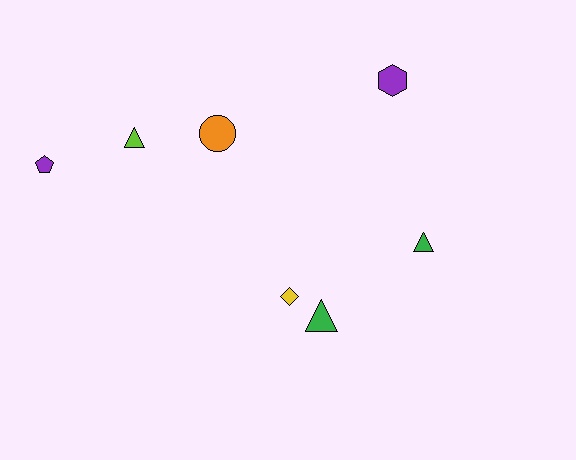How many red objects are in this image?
There are no red objects.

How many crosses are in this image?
There are no crosses.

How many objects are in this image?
There are 7 objects.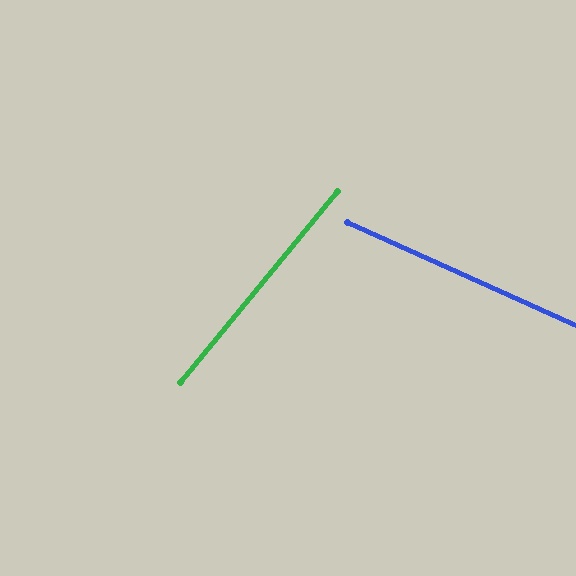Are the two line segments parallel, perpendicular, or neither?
Neither parallel nor perpendicular — they differ by about 75°.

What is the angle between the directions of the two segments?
Approximately 75 degrees.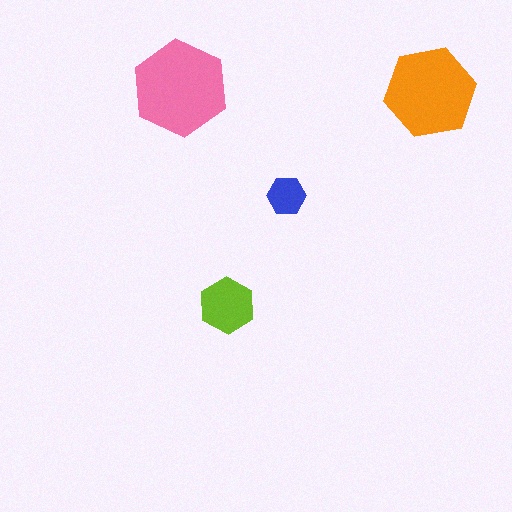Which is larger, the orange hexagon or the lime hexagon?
The orange one.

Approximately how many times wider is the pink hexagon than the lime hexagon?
About 1.5 times wider.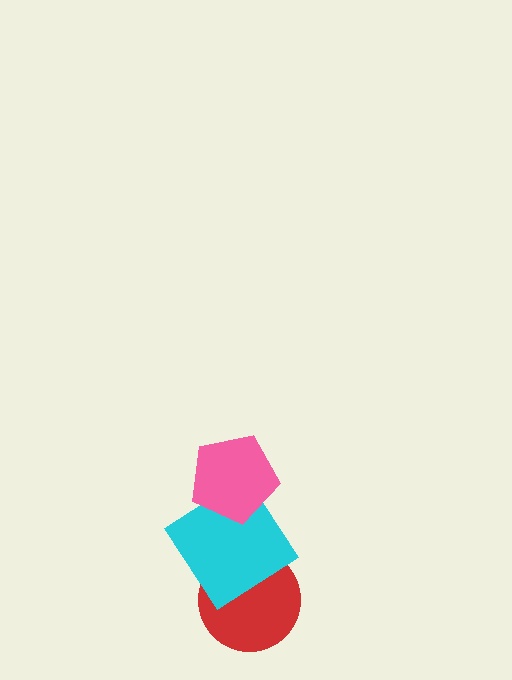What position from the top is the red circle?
The red circle is 3rd from the top.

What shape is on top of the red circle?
The cyan diamond is on top of the red circle.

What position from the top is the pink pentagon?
The pink pentagon is 1st from the top.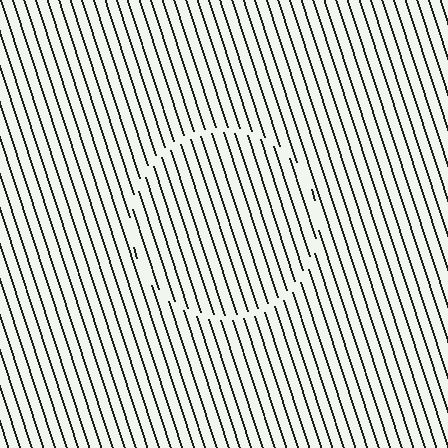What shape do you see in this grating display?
An illusory circle. The interior of the shape contains the same grating, shifted by half a period — the contour is defined by the phase discontinuity where line-ends from the inner and outer gratings abut.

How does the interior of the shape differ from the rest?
The interior of the shape contains the same grating, shifted by half a period — the contour is defined by the phase discontinuity where line-ends from the inner and outer gratings abut.